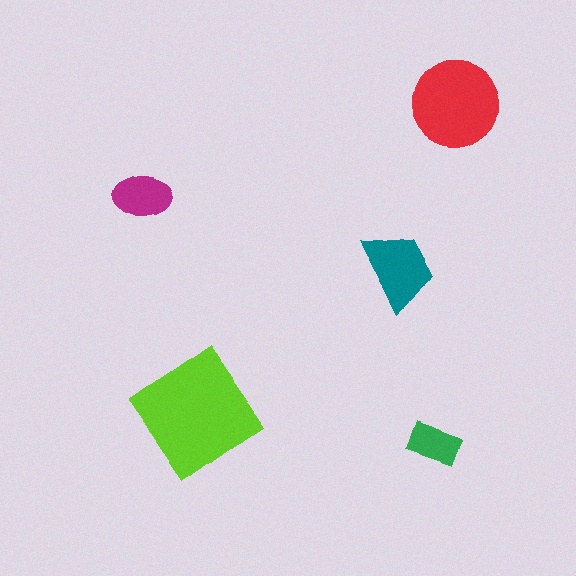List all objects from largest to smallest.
The lime diamond, the red circle, the teal trapezoid, the magenta ellipse, the green rectangle.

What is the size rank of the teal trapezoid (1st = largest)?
3rd.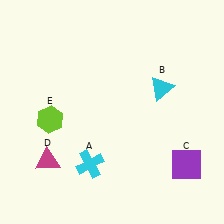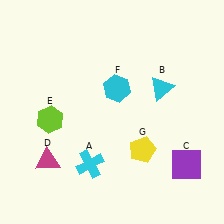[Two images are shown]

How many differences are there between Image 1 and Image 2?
There are 2 differences between the two images.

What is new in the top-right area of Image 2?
A cyan hexagon (F) was added in the top-right area of Image 2.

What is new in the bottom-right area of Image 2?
A yellow pentagon (G) was added in the bottom-right area of Image 2.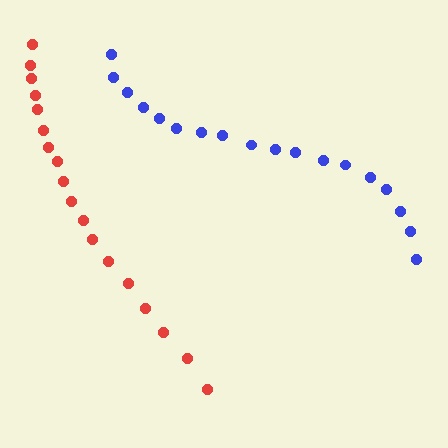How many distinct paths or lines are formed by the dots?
There are 2 distinct paths.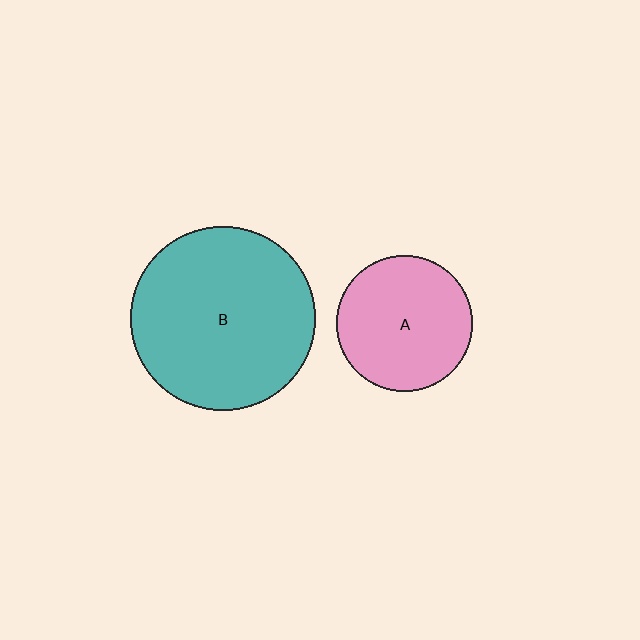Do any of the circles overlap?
No, none of the circles overlap.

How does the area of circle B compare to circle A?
Approximately 1.8 times.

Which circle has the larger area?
Circle B (teal).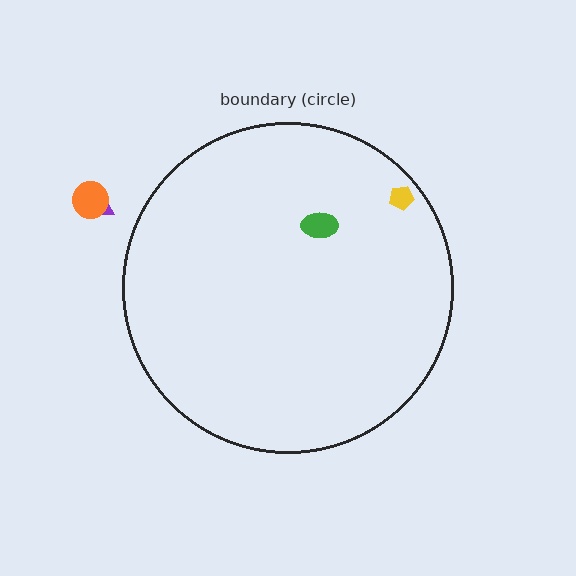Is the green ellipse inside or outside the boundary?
Inside.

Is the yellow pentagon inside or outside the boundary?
Inside.